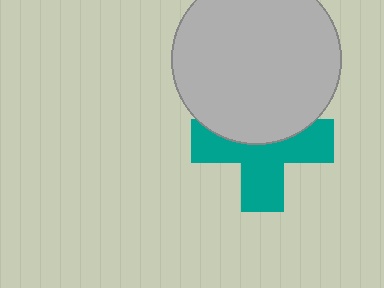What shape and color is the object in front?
The object in front is a light gray circle.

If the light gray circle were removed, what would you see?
You would see the complete teal cross.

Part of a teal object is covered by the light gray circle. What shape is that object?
It is a cross.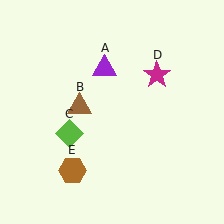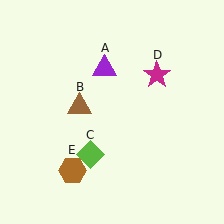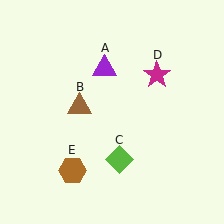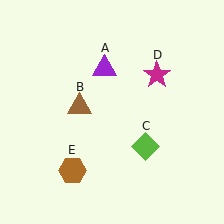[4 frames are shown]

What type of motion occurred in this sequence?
The lime diamond (object C) rotated counterclockwise around the center of the scene.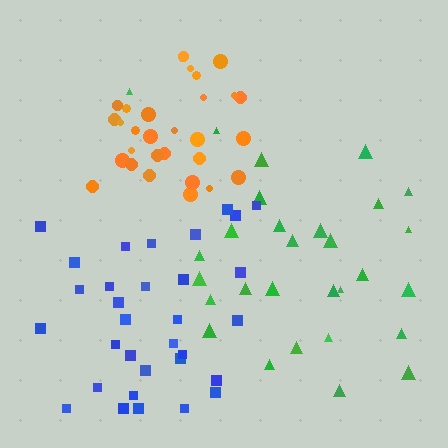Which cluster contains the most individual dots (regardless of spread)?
Blue (33).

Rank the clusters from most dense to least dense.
orange, blue, green.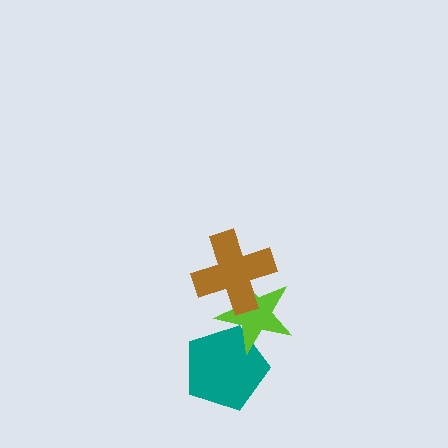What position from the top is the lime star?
The lime star is 2nd from the top.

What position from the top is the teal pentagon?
The teal pentagon is 3rd from the top.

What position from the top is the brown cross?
The brown cross is 1st from the top.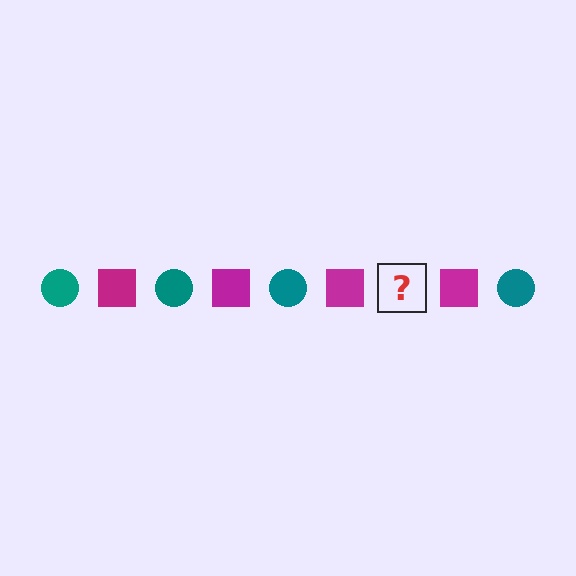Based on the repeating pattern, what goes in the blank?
The blank should be a teal circle.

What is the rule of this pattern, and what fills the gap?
The rule is that the pattern alternates between teal circle and magenta square. The gap should be filled with a teal circle.